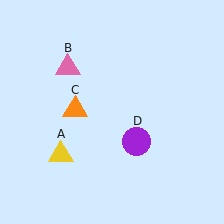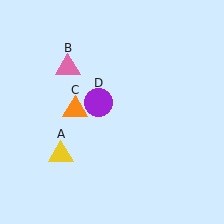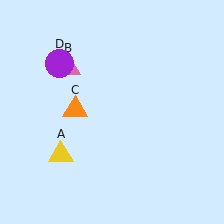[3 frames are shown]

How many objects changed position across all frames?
1 object changed position: purple circle (object D).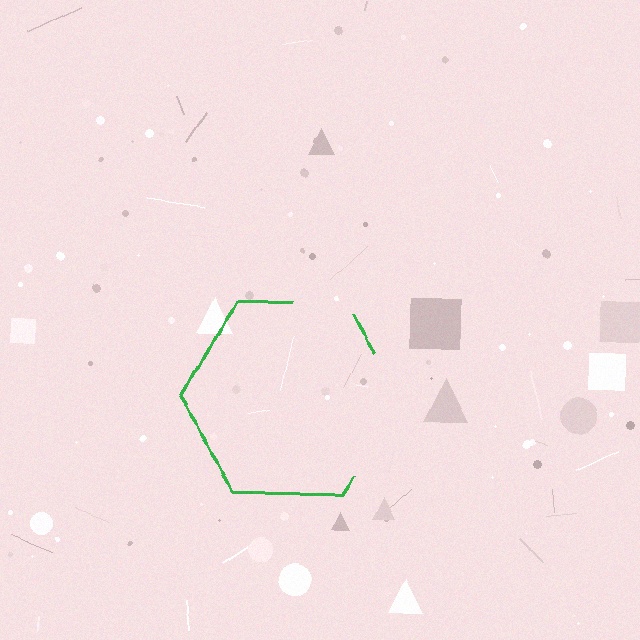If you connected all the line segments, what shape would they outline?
They would outline a hexagon.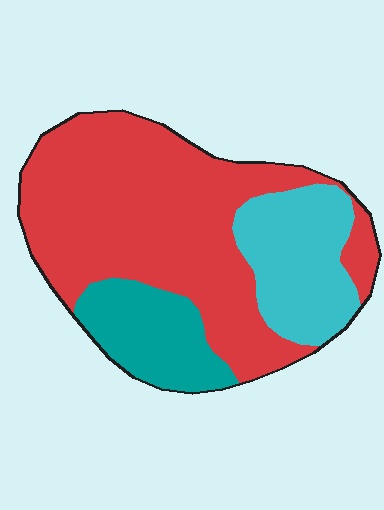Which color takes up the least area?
Teal, at roughly 15%.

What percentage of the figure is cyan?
Cyan takes up about one fifth (1/5) of the figure.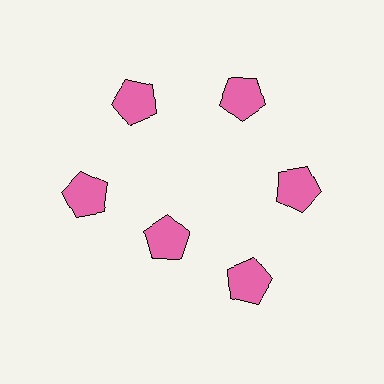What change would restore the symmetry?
The symmetry would be restored by moving it outward, back onto the ring so that all 6 pentagons sit at equal angles and equal distance from the center.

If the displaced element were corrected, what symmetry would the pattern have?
It would have 6-fold rotational symmetry — the pattern would map onto itself every 60 degrees.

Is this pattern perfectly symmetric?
No. The 6 pink pentagons are arranged in a ring, but one element near the 7 o'clock position is pulled inward toward the center, breaking the 6-fold rotational symmetry.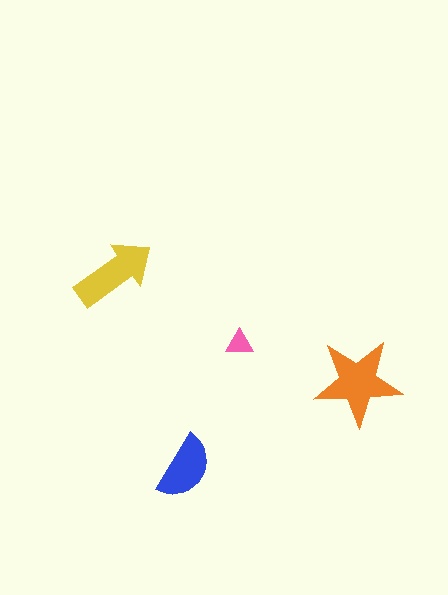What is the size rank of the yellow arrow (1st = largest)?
2nd.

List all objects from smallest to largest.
The pink triangle, the blue semicircle, the yellow arrow, the orange star.